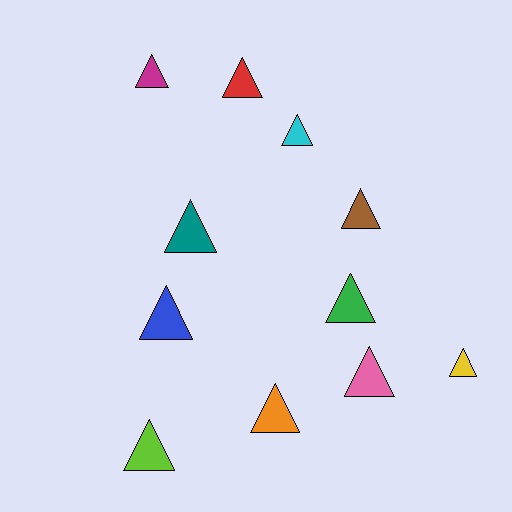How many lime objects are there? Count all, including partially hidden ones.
There is 1 lime object.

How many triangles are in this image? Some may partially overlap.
There are 11 triangles.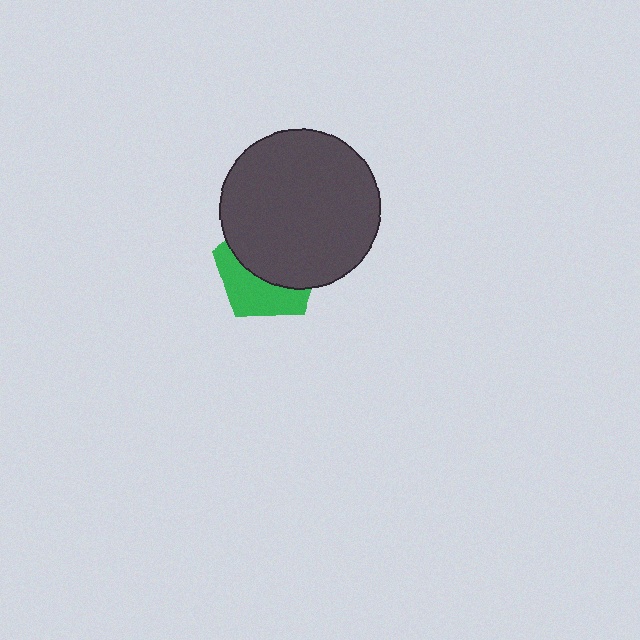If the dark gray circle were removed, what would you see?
You would see the complete green pentagon.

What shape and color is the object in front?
The object in front is a dark gray circle.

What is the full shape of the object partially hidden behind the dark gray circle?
The partially hidden object is a green pentagon.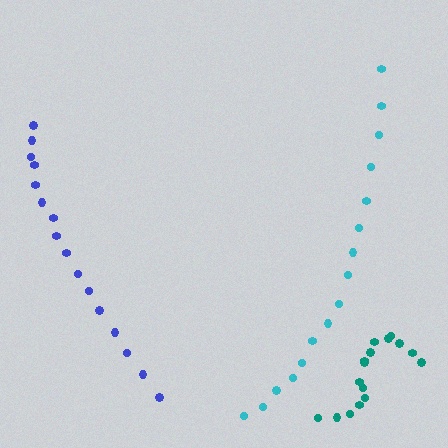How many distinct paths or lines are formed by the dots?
There are 3 distinct paths.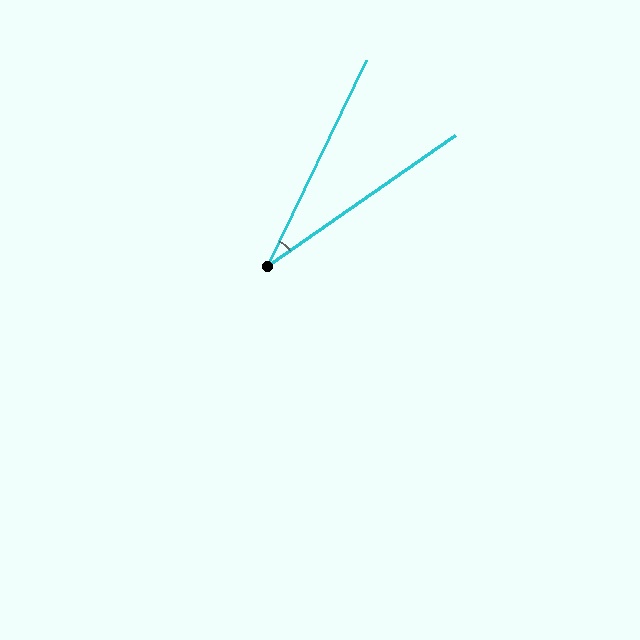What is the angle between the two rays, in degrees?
Approximately 30 degrees.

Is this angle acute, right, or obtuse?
It is acute.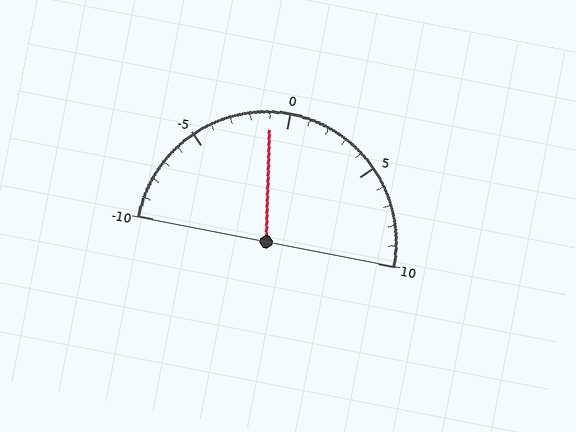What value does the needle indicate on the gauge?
The needle indicates approximately -1.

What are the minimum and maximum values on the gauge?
The gauge ranges from -10 to 10.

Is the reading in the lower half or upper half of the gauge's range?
The reading is in the lower half of the range (-10 to 10).